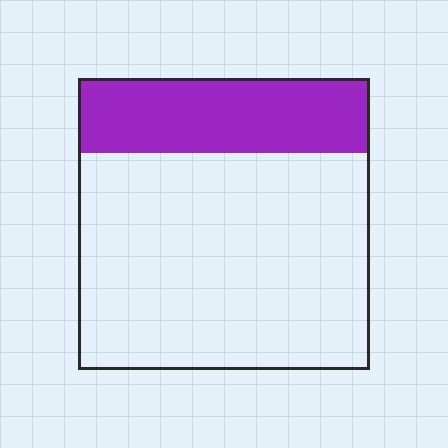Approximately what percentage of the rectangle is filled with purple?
Approximately 25%.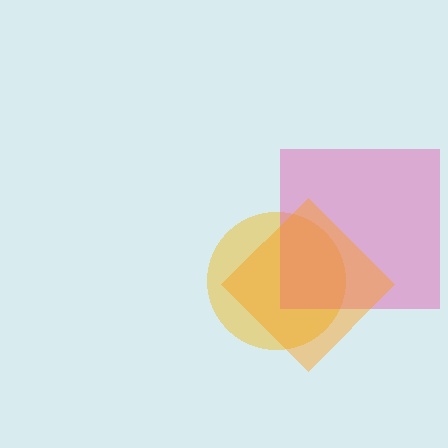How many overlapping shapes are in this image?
There are 3 overlapping shapes in the image.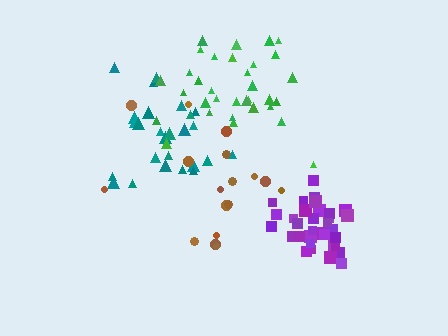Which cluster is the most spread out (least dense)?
Brown.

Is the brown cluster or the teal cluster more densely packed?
Teal.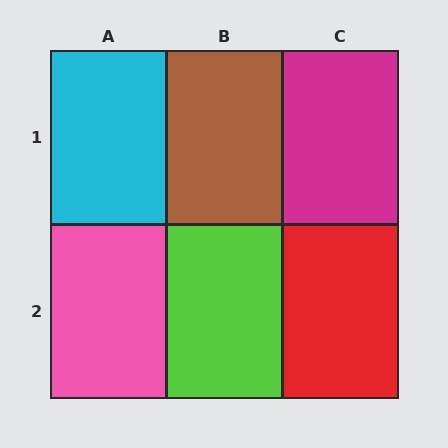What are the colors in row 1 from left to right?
Cyan, brown, magenta.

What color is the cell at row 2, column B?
Lime.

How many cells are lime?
1 cell is lime.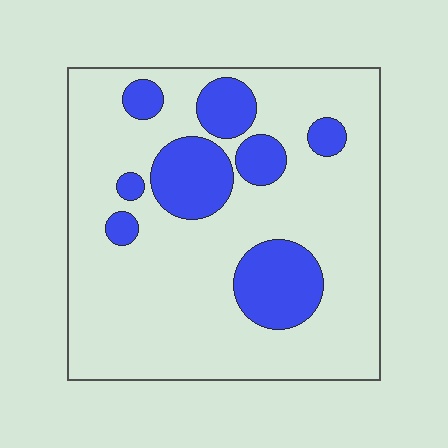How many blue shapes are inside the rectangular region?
8.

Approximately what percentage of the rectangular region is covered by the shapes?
Approximately 20%.